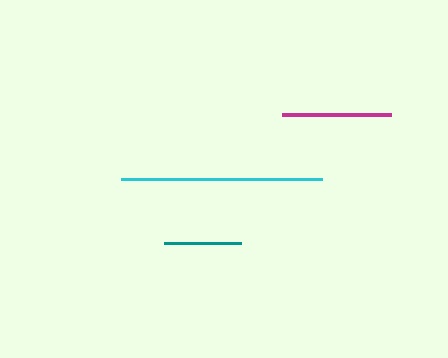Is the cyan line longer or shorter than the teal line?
The cyan line is longer than the teal line.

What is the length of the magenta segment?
The magenta segment is approximately 109 pixels long.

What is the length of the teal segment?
The teal segment is approximately 77 pixels long.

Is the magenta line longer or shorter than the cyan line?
The cyan line is longer than the magenta line.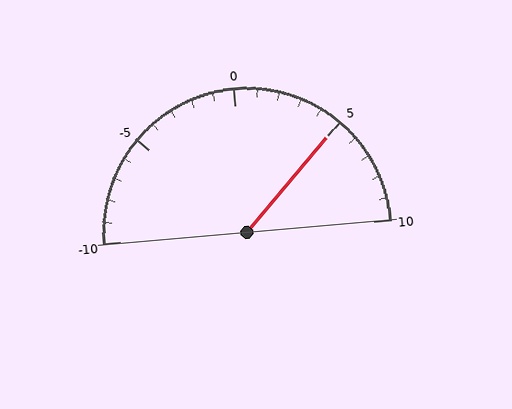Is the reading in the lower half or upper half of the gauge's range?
The reading is in the upper half of the range (-10 to 10).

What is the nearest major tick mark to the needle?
The nearest major tick mark is 5.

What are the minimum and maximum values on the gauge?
The gauge ranges from -10 to 10.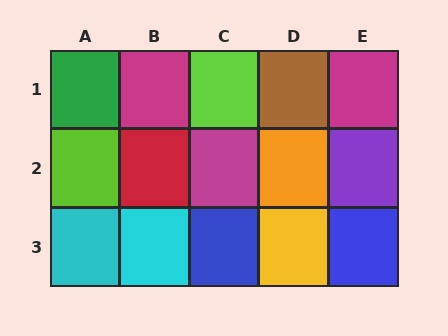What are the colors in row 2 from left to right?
Lime, red, magenta, orange, purple.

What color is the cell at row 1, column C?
Lime.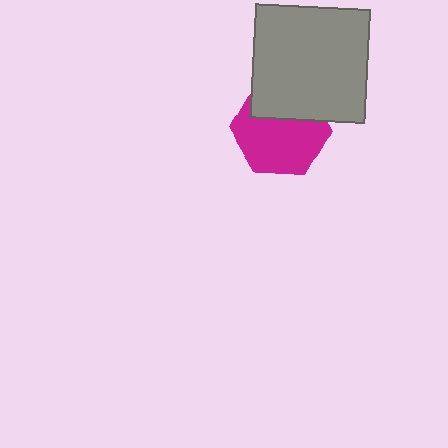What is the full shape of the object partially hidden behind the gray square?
The partially hidden object is a magenta hexagon.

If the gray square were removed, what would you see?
You would see the complete magenta hexagon.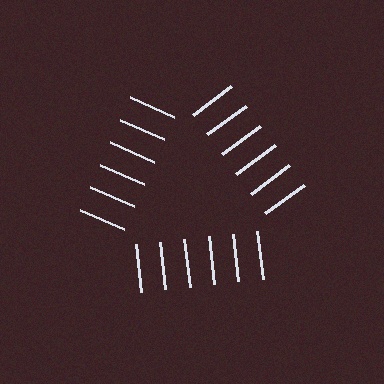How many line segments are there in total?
18 — 6 along each of the 3 edges.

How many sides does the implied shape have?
3 sides — the line-ends trace a triangle.